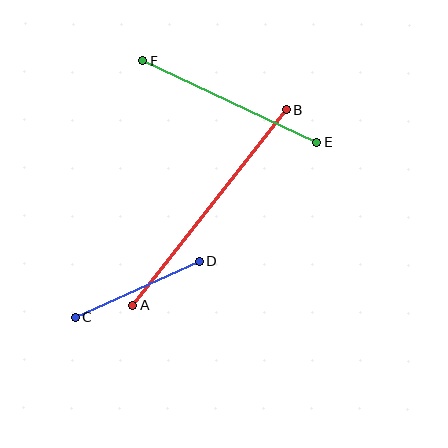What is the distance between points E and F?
The distance is approximately 192 pixels.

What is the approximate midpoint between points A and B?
The midpoint is at approximately (210, 207) pixels.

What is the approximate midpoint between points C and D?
The midpoint is at approximately (137, 289) pixels.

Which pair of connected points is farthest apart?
Points A and B are farthest apart.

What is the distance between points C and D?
The distance is approximately 136 pixels.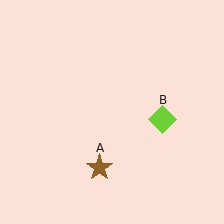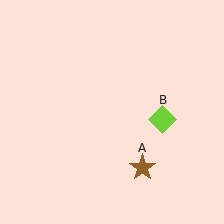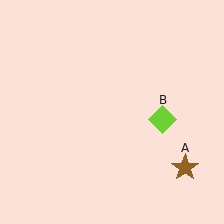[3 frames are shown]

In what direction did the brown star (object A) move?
The brown star (object A) moved right.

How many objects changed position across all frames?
1 object changed position: brown star (object A).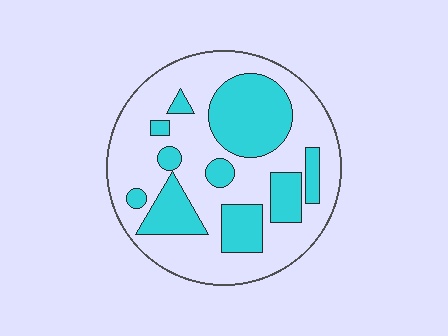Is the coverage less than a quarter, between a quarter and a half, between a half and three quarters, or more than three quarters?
Between a quarter and a half.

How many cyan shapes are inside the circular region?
10.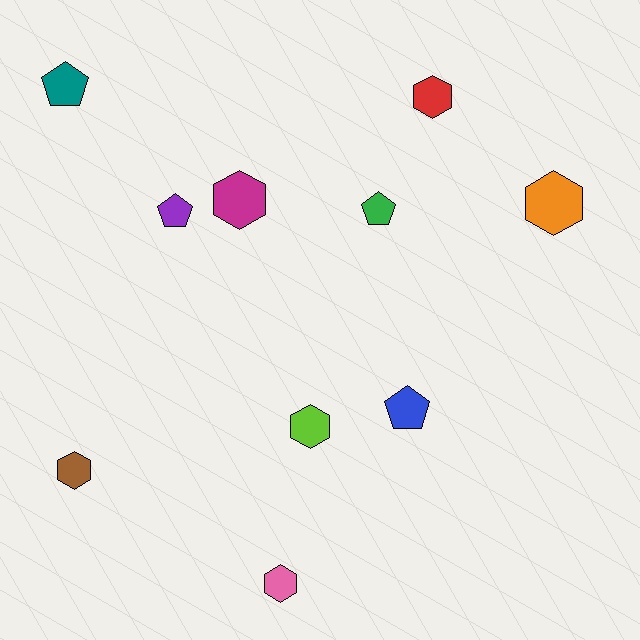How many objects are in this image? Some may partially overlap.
There are 10 objects.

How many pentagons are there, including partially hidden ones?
There are 4 pentagons.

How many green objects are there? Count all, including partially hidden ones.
There is 1 green object.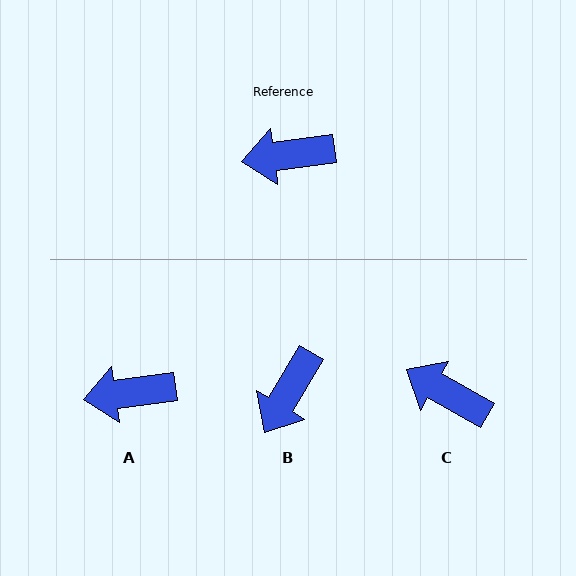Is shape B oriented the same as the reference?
No, it is off by about 51 degrees.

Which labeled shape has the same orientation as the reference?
A.